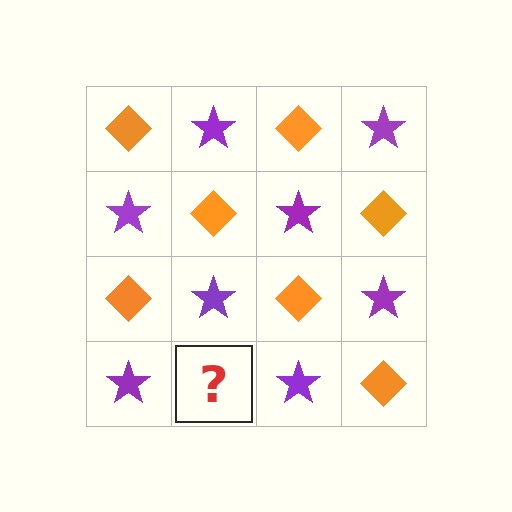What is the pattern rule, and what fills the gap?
The rule is that it alternates orange diamond and purple star in a checkerboard pattern. The gap should be filled with an orange diamond.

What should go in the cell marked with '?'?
The missing cell should contain an orange diamond.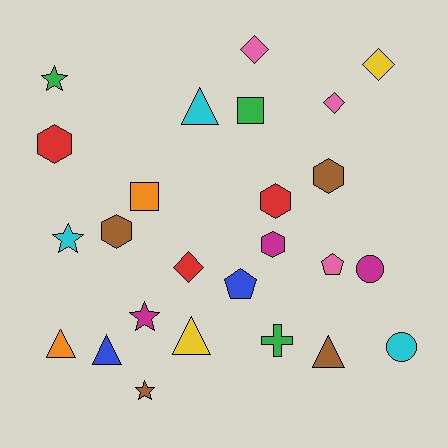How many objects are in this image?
There are 25 objects.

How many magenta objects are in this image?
There are 3 magenta objects.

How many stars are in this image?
There are 4 stars.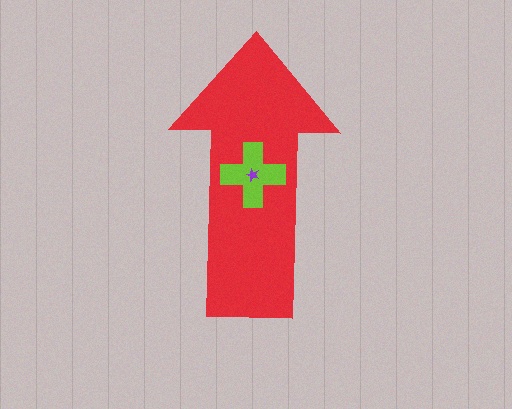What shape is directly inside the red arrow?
The lime cross.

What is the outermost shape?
The red arrow.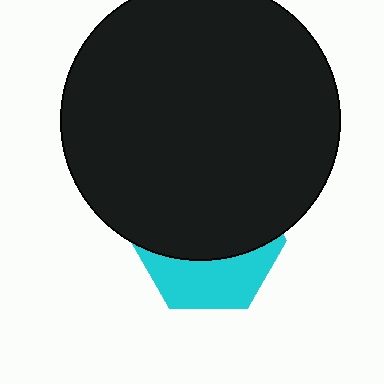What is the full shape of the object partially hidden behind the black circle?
The partially hidden object is a cyan hexagon.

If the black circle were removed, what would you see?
You would see the complete cyan hexagon.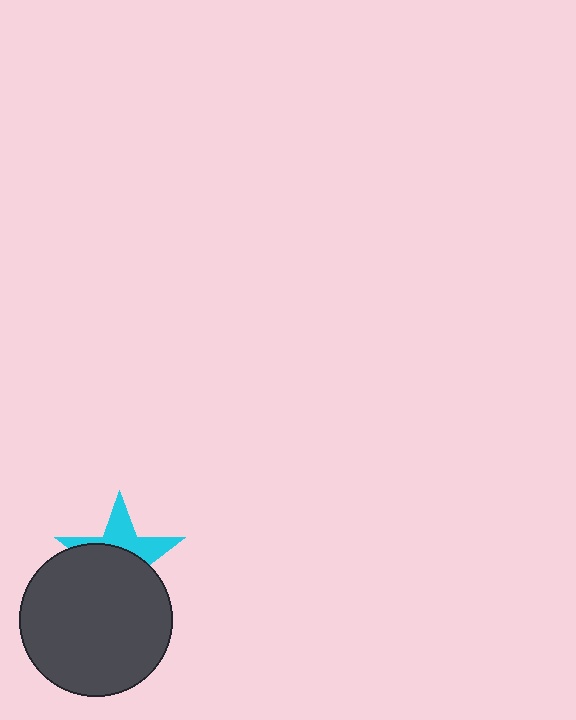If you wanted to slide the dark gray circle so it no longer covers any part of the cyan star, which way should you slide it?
Slide it down — that is the most direct way to separate the two shapes.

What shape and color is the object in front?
The object in front is a dark gray circle.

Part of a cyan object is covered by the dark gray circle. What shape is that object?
It is a star.